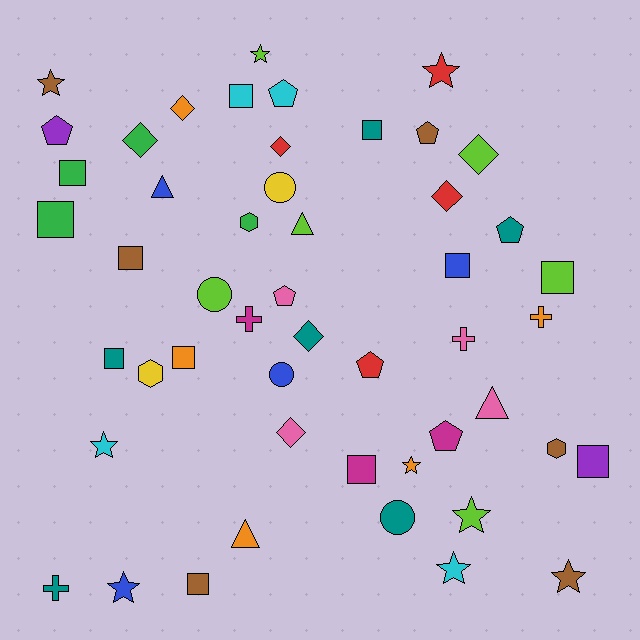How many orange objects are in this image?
There are 5 orange objects.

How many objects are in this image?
There are 50 objects.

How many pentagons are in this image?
There are 7 pentagons.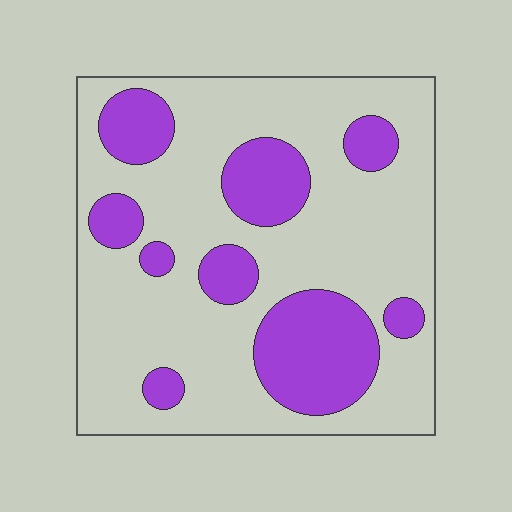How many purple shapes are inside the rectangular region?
9.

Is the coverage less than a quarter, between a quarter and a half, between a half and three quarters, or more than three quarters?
Between a quarter and a half.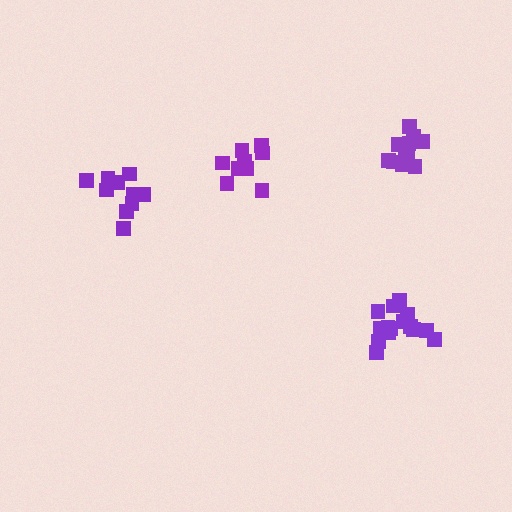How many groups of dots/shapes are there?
There are 4 groups.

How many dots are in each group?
Group 1: 9 dots, Group 2: 15 dots, Group 3: 12 dots, Group 4: 10 dots (46 total).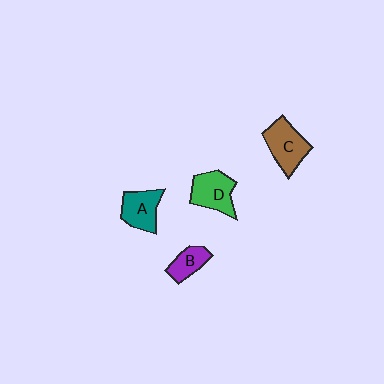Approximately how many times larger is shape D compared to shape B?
Approximately 1.5 times.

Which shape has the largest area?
Shape C (brown).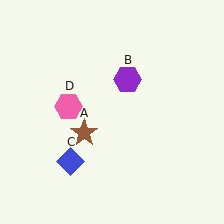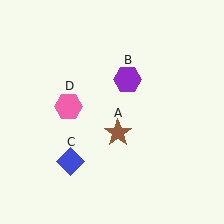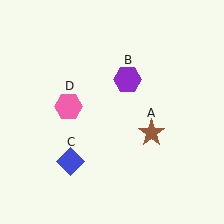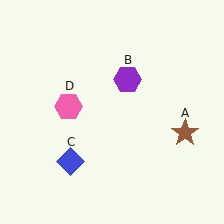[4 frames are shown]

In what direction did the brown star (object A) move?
The brown star (object A) moved right.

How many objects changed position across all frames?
1 object changed position: brown star (object A).